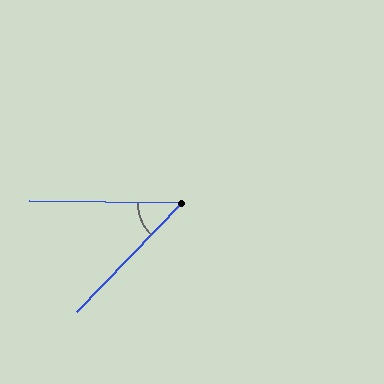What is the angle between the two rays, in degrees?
Approximately 47 degrees.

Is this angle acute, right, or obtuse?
It is acute.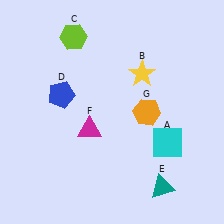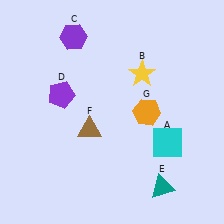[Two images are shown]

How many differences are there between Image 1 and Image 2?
There are 3 differences between the two images.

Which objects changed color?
C changed from lime to purple. D changed from blue to purple. F changed from magenta to brown.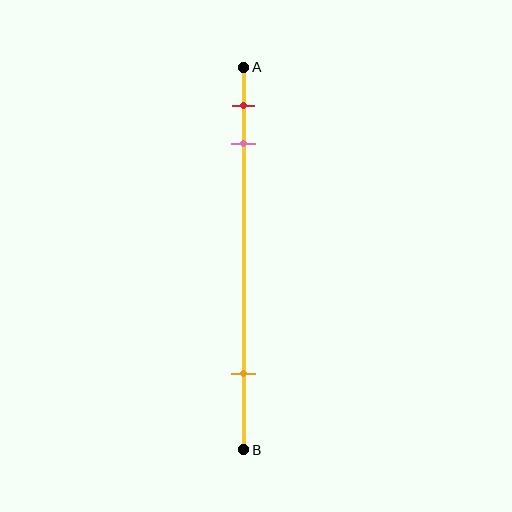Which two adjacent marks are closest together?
The red and pink marks are the closest adjacent pair.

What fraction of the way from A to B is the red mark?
The red mark is approximately 10% (0.1) of the way from A to B.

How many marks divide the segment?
There are 3 marks dividing the segment.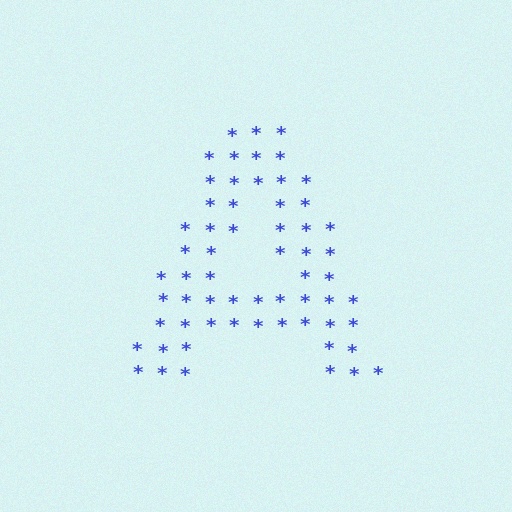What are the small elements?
The small elements are asterisks.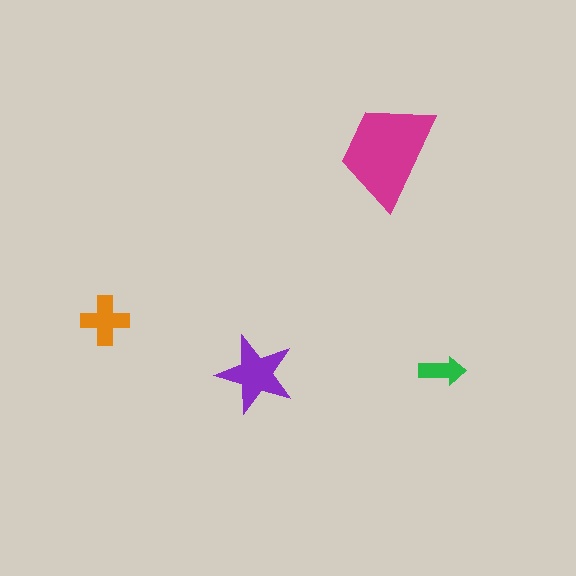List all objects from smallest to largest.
The green arrow, the orange cross, the purple star, the magenta trapezoid.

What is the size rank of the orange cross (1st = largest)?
3rd.